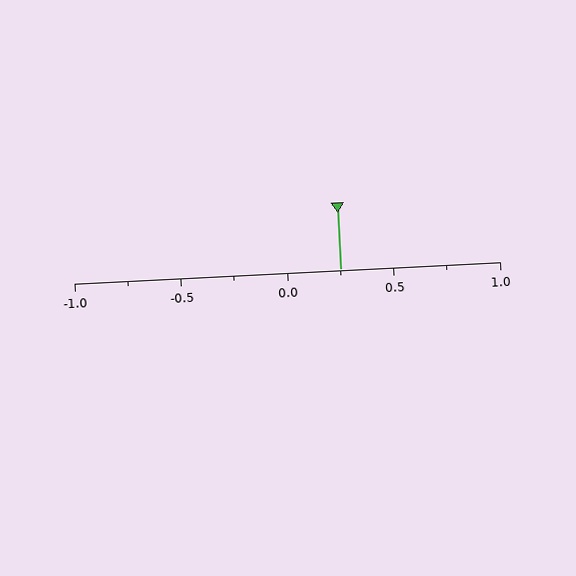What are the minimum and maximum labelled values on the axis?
The axis runs from -1.0 to 1.0.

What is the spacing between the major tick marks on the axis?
The major ticks are spaced 0.5 apart.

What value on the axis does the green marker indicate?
The marker indicates approximately 0.25.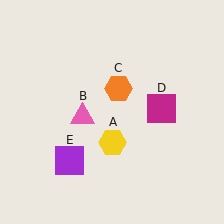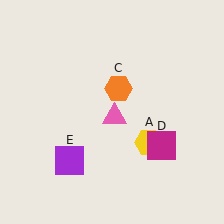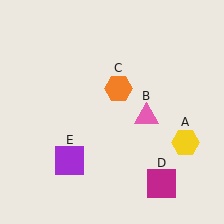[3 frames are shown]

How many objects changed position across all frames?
3 objects changed position: yellow hexagon (object A), pink triangle (object B), magenta square (object D).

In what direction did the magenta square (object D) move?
The magenta square (object D) moved down.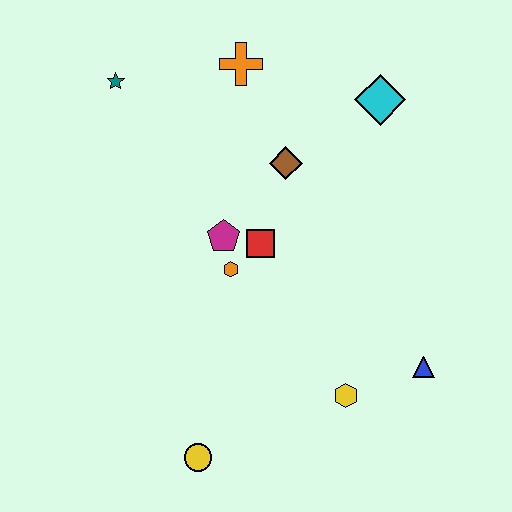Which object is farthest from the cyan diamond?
The yellow circle is farthest from the cyan diamond.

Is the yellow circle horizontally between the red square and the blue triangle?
No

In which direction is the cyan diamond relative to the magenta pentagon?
The cyan diamond is to the right of the magenta pentagon.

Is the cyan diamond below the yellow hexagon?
No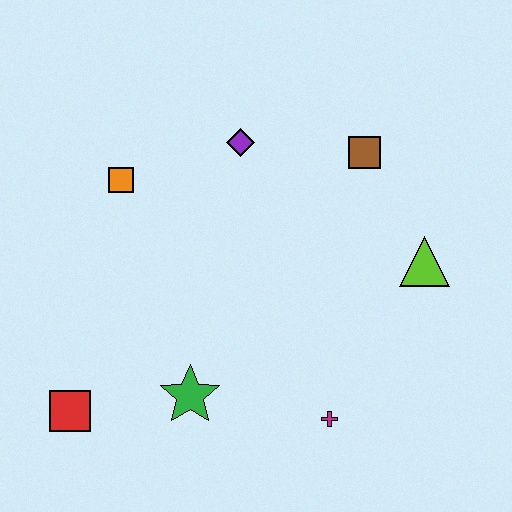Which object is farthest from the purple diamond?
The red square is farthest from the purple diamond.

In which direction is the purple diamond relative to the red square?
The purple diamond is above the red square.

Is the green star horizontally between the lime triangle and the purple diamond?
No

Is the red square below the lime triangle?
Yes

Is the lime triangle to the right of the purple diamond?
Yes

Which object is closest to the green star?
The red square is closest to the green star.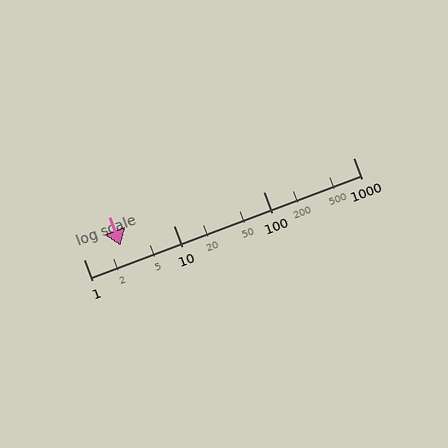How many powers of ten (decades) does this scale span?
The scale spans 3 decades, from 1 to 1000.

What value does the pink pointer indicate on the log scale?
The pointer indicates approximately 2.6.